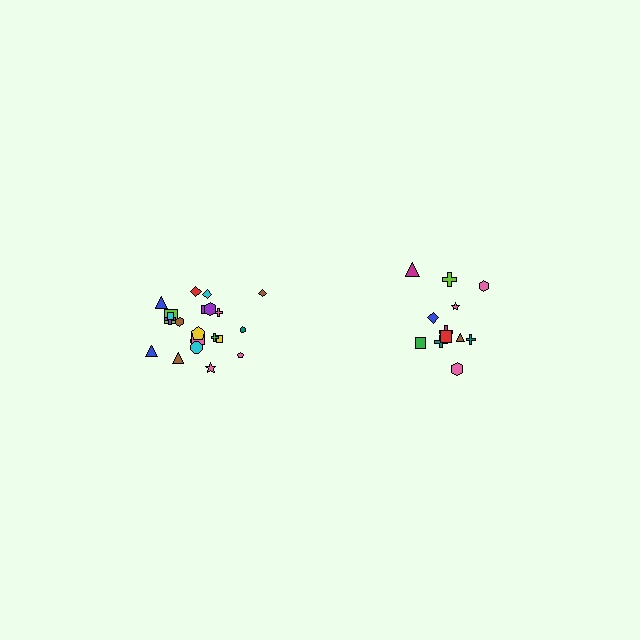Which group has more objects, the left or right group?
The left group.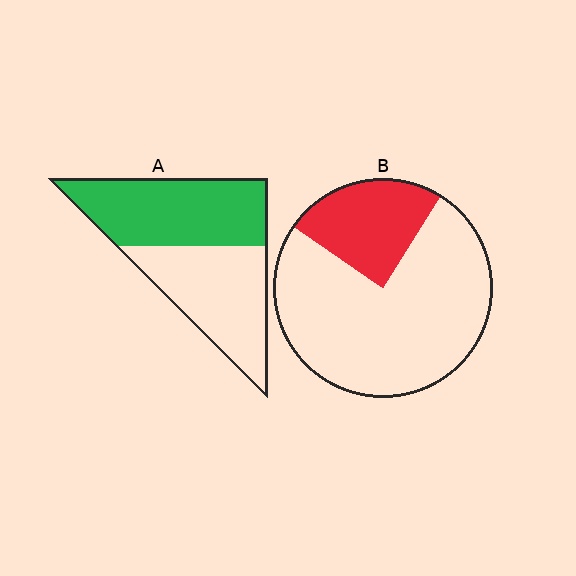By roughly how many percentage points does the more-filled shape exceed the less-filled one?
By roughly 30 percentage points (A over B).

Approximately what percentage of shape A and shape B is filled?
A is approximately 50% and B is approximately 25%.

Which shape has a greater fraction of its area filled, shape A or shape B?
Shape A.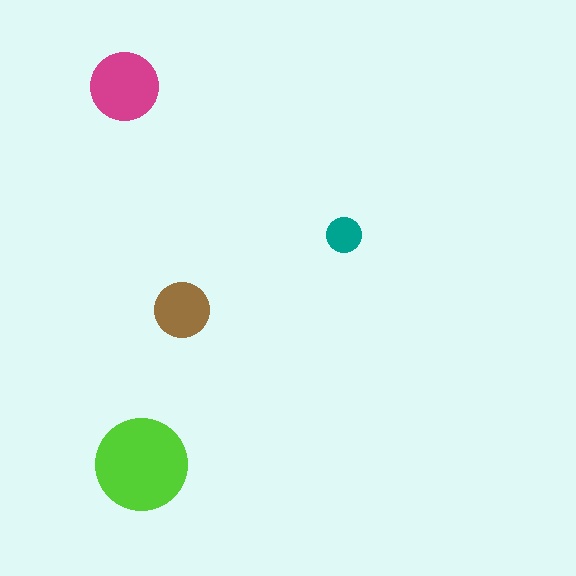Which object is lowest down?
The lime circle is bottommost.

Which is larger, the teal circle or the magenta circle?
The magenta one.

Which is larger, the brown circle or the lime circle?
The lime one.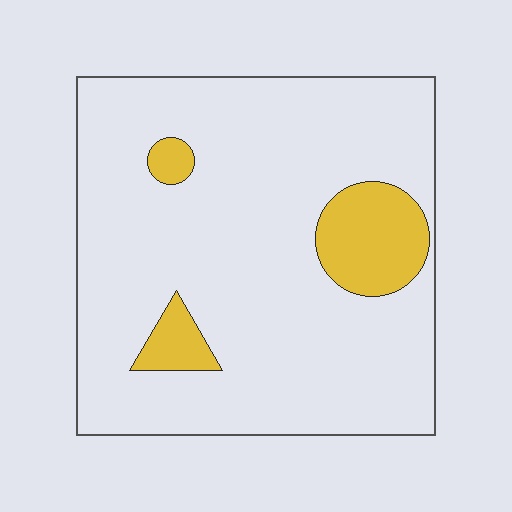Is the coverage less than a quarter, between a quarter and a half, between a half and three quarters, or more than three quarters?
Less than a quarter.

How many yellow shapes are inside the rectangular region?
3.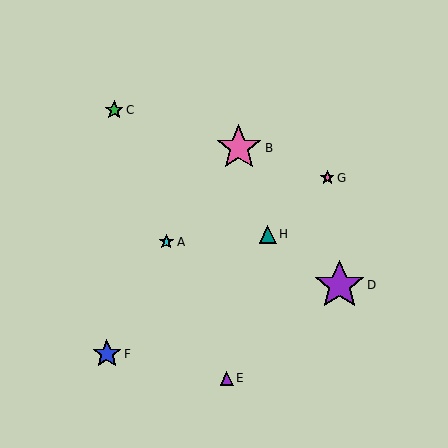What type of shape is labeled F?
Shape F is a blue star.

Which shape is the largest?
The purple star (labeled D) is the largest.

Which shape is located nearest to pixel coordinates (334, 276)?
The purple star (labeled D) at (340, 285) is nearest to that location.